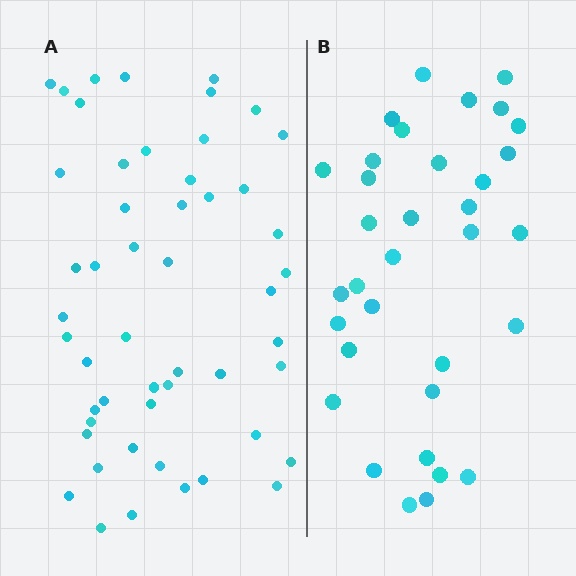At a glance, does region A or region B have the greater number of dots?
Region A (the left region) has more dots.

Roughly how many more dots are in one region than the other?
Region A has approximately 15 more dots than region B.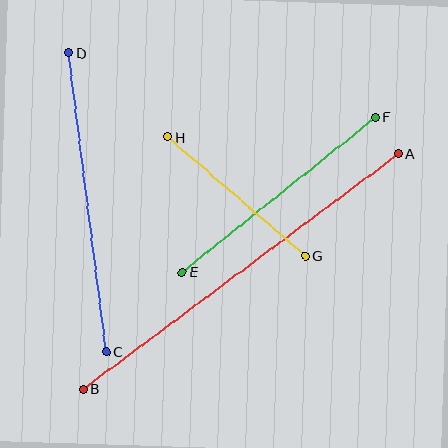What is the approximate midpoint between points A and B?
The midpoint is at approximately (241, 271) pixels.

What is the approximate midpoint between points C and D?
The midpoint is at approximately (88, 202) pixels.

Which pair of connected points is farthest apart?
Points A and B are farthest apart.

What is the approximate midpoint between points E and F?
The midpoint is at approximately (279, 194) pixels.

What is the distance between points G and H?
The distance is approximately 182 pixels.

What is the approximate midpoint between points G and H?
The midpoint is at approximately (236, 196) pixels.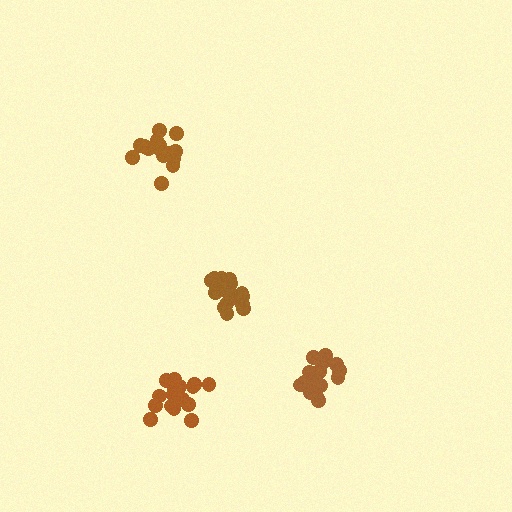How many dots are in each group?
Group 1: 19 dots, Group 2: 17 dots, Group 3: 18 dots, Group 4: 19 dots (73 total).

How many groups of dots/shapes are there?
There are 4 groups.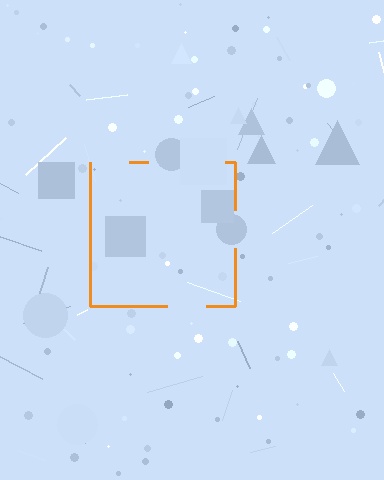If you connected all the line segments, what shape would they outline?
They would outline a square.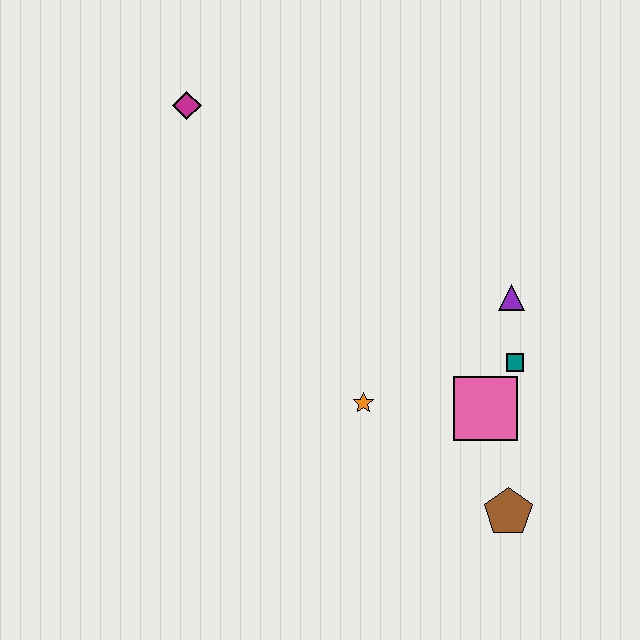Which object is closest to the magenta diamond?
The orange star is closest to the magenta diamond.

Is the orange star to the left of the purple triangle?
Yes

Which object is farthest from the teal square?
The magenta diamond is farthest from the teal square.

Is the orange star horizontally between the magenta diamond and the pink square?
Yes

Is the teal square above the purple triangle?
No